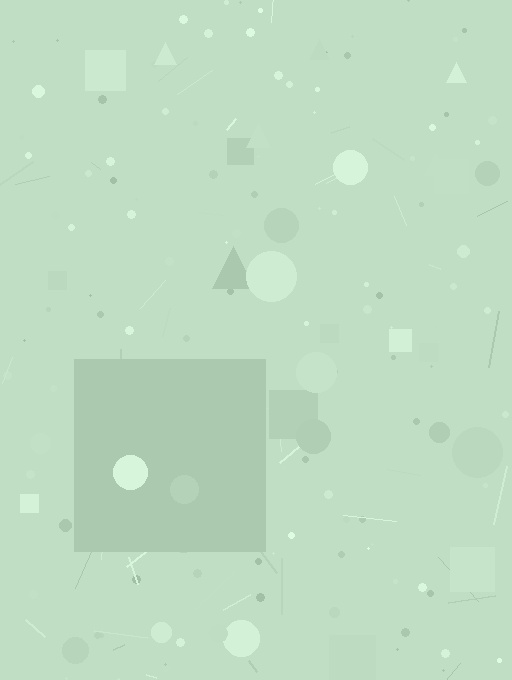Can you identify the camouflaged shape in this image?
The camouflaged shape is a square.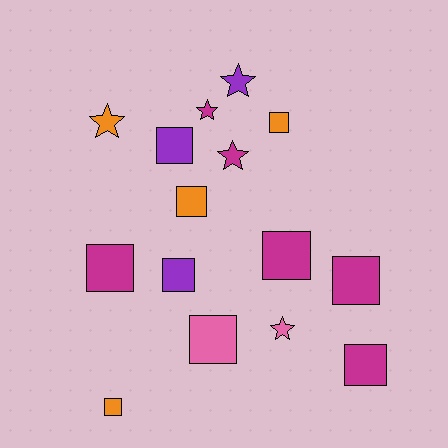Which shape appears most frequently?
Square, with 10 objects.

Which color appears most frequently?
Magenta, with 6 objects.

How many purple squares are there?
There are 2 purple squares.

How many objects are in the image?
There are 15 objects.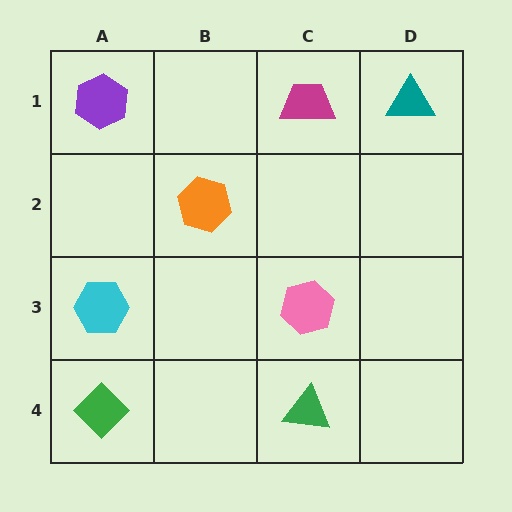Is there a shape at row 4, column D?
No, that cell is empty.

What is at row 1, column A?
A purple hexagon.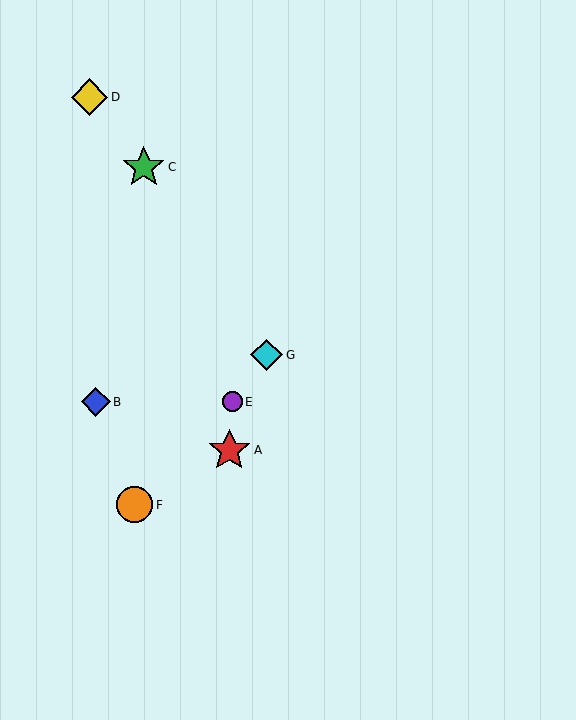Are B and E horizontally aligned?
Yes, both are at y≈402.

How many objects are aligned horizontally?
2 objects (B, E) are aligned horizontally.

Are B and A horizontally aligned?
No, B is at y≈402 and A is at y≈450.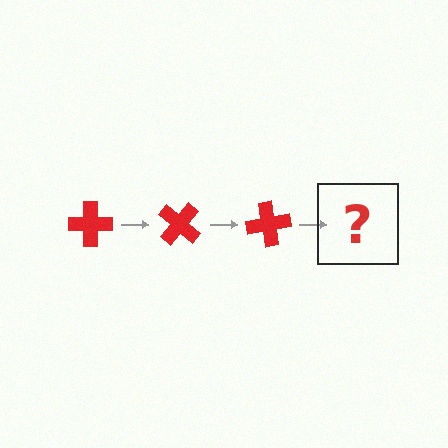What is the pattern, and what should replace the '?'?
The pattern is that the cross rotates 40 degrees each step. The '?' should be a red cross rotated 120 degrees.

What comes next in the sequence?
The next element should be a red cross rotated 120 degrees.